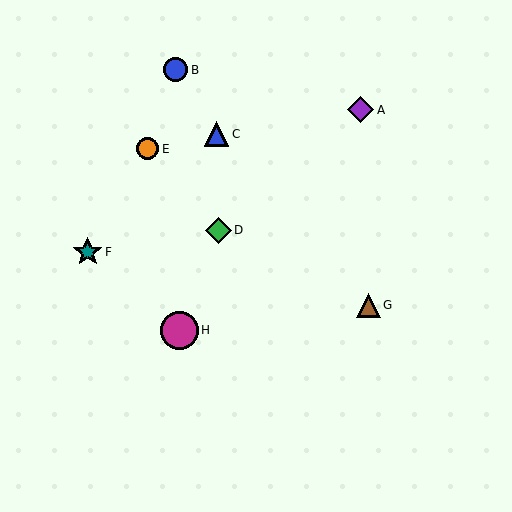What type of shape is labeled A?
Shape A is a purple diamond.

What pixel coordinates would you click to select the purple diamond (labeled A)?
Click at (361, 110) to select the purple diamond A.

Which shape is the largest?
The magenta circle (labeled H) is the largest.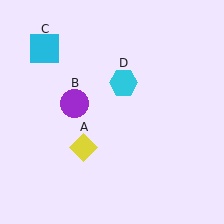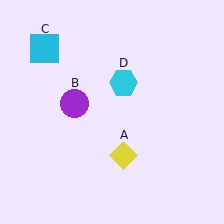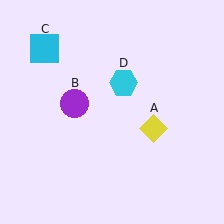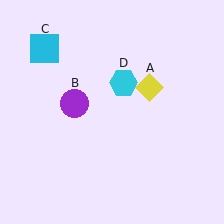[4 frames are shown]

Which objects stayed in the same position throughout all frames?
Purple circle (object B) and cyan square (object C) and cyan hexagon (object D) remained stationary.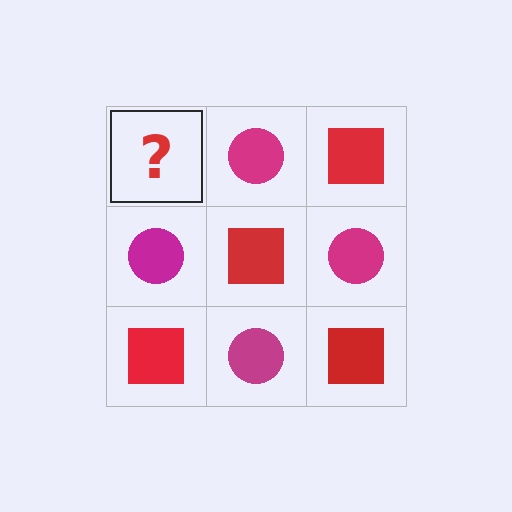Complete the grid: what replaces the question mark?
The question mark should be replaced with a red square.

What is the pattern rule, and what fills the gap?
The rule is that it alternates red square and magenta circle in a checkerboard pattern. The gap should be filled with a red square.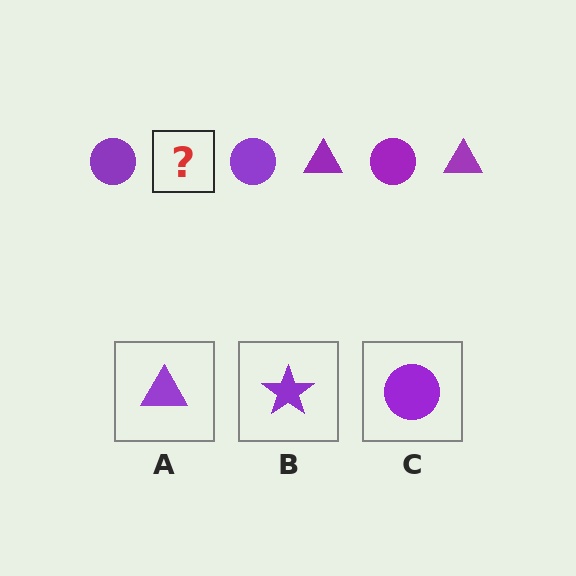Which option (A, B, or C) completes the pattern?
A.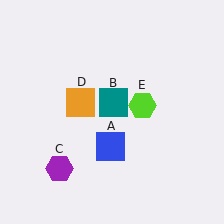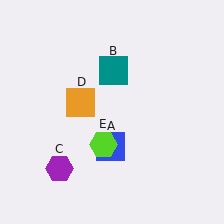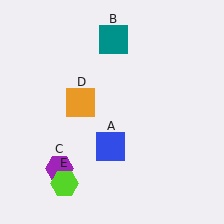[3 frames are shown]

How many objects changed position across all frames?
2 objects changed position: teal square (object B), lime hexagon (object E).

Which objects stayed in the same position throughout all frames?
Blue square (object A) and purple hexagon (object C) and orange square (object D) remained stationary.